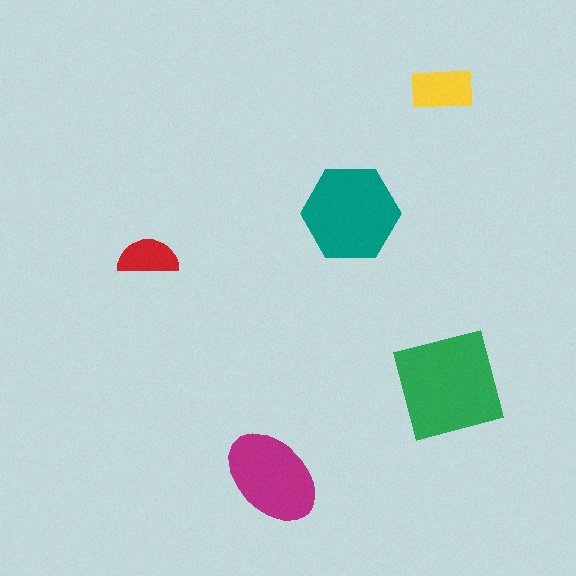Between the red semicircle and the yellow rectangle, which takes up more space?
The yellow rectangle.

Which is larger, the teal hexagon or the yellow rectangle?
The teal hexagon.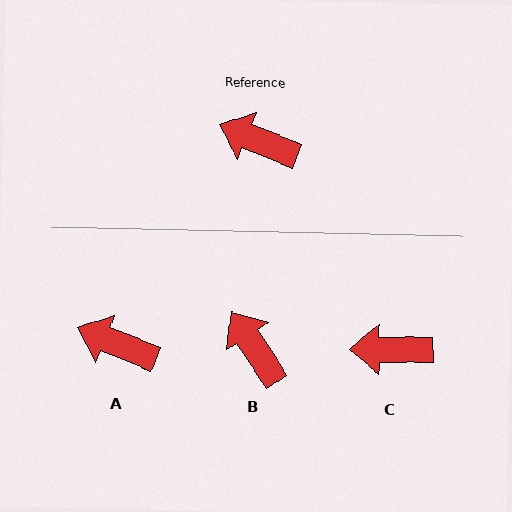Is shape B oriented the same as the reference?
No, it is off by about 34 degrees.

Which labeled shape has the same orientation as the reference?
A.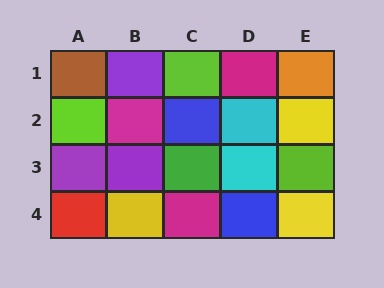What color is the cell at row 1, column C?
Lime.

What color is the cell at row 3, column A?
Purple.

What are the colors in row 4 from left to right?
Red, yellow, magenta, blue, yellow.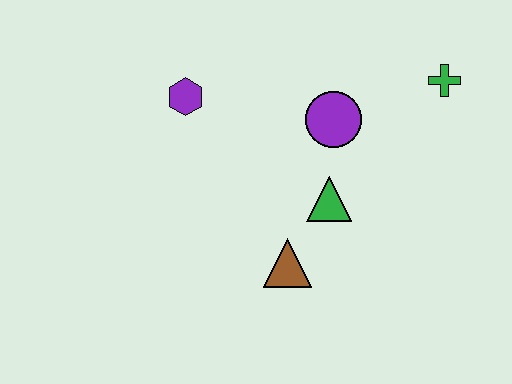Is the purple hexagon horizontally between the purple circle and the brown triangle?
No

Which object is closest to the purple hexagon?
The purple circle is closest to the purple hexagon.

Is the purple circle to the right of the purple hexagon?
Yes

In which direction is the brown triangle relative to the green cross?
The brown triangle is below the green cross.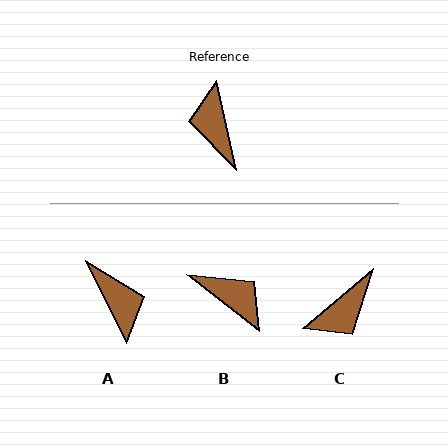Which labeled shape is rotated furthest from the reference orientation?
A, about 166 degrees away.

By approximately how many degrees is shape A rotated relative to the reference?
Approximately 166 degrees clockwise.